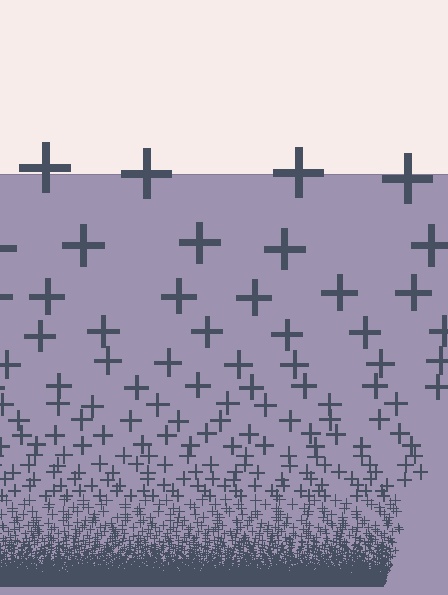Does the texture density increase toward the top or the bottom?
Density increases toward the bottom.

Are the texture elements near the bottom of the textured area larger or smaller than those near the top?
Smaller. The gradient is inverted — elements near the bottom are smaller and denser.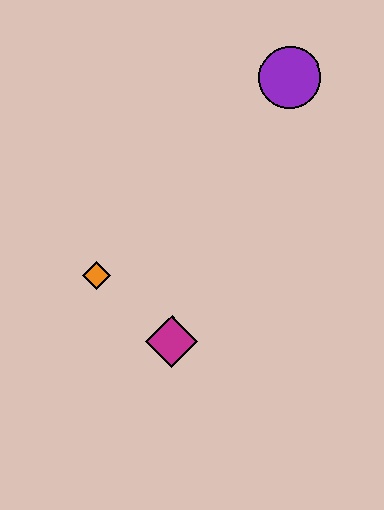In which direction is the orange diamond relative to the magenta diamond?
The orange diamond is to the left of the magenta diamond.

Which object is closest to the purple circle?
The orange diamond is closest to the purple circle.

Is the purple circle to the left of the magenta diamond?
No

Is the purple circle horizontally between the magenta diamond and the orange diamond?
No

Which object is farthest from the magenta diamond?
The purple circle is farthest from the magenta diamond.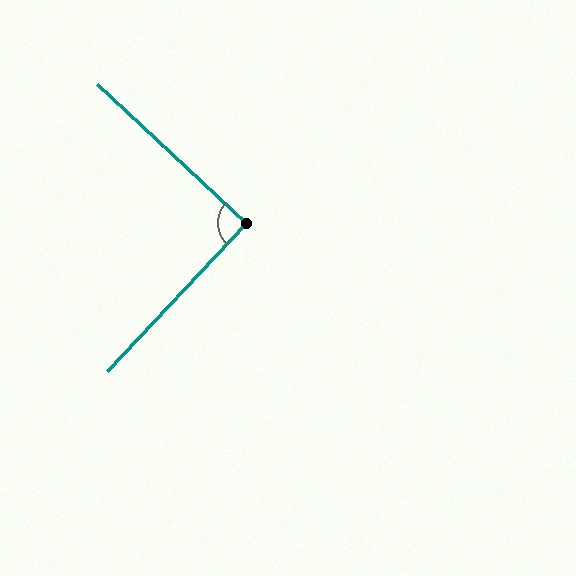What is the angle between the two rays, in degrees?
Approximately 90 degrees.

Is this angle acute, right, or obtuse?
It is approximately a right angle.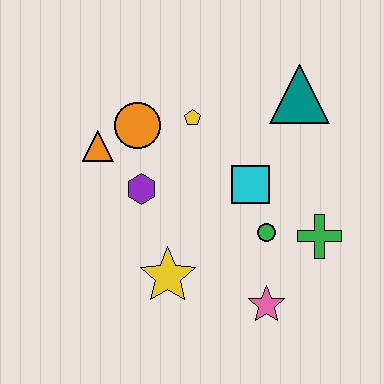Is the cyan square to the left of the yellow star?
No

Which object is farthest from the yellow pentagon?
The pink star is farthest from the yellow pentagon.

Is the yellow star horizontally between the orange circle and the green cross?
Yes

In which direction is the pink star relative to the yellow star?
The pink star is to the right of the yellow star.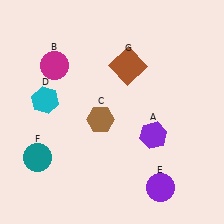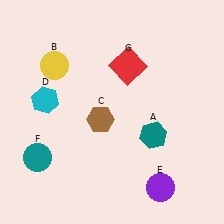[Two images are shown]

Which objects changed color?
A changed from purple to teal. B changed from magenta to yellow. G changed from brown to red.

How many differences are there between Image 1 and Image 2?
There are 3 differences between the two images.